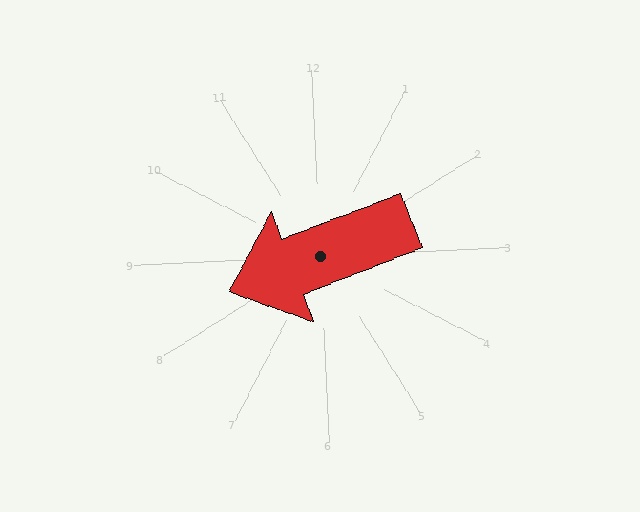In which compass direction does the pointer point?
West.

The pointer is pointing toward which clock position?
Roughly 8 o'clock.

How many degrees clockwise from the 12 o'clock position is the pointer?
Approximately 252 degrees.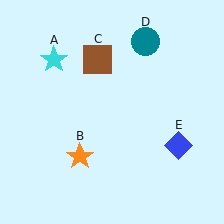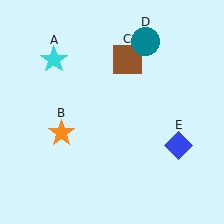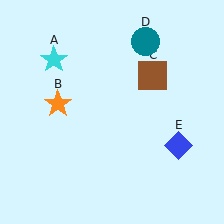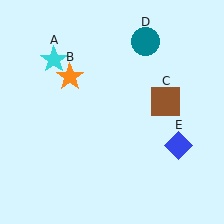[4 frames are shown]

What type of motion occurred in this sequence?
The orange star (object B), brown square (object C) rotated clockwise around the center of the scene.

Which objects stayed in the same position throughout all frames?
Cyan star (object A) and teal circle (object D) and blue diamond (object E) remained stationary.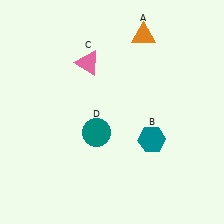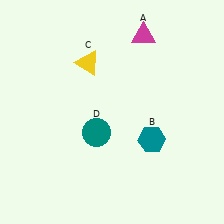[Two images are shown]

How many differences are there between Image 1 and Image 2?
There are 2 differences between the two images.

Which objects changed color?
A changed from orange to magenta. C changed from pink to yellow.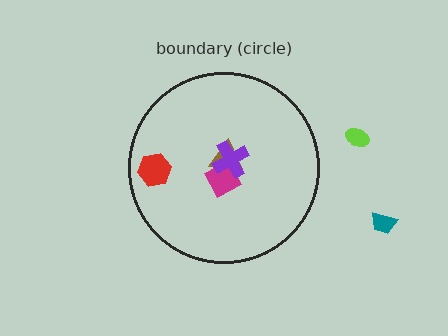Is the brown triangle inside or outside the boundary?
Inside.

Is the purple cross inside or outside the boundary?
Inside.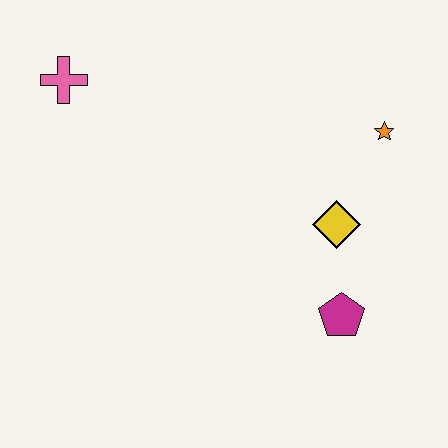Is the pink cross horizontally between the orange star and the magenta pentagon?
No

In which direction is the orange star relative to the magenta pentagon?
The orange star is above the magenta pentagon.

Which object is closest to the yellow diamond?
The magenta pentagon is closest to the yellow diamond.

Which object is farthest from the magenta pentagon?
The pink cross is farthest from the magenta pentagon.